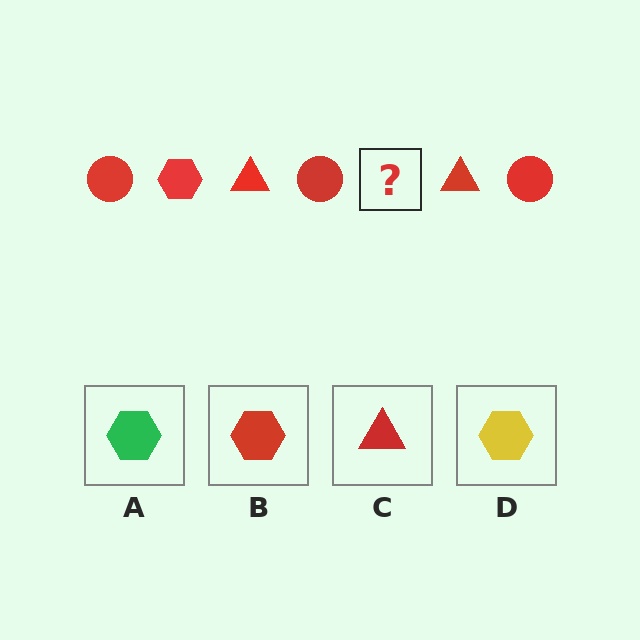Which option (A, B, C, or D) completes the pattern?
B.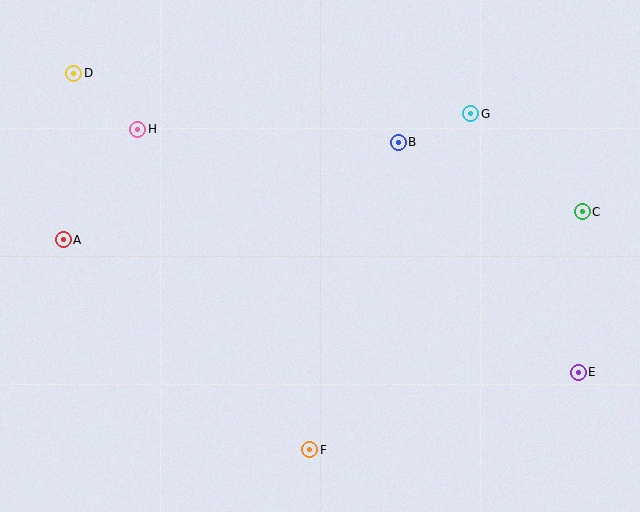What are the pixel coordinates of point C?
Point C is at (582, 212).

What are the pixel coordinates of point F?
Point F is at (310, 450).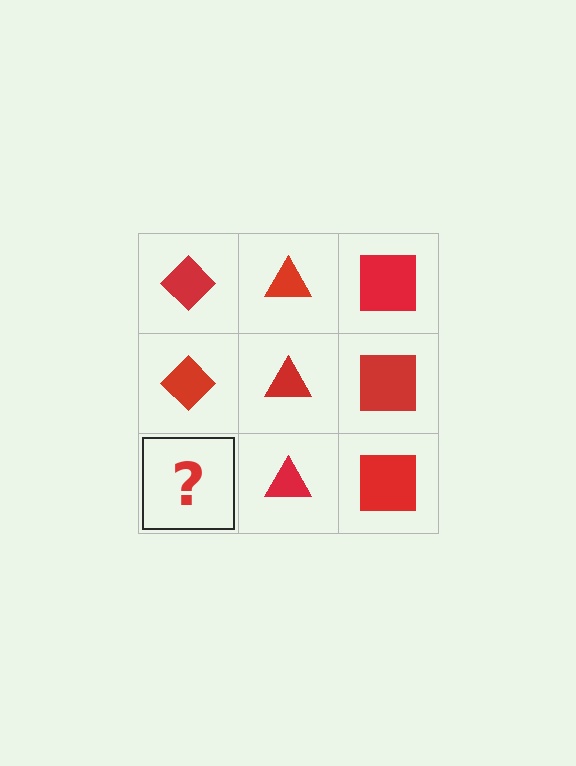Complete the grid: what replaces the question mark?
The question mark should be replaced with a red diamond.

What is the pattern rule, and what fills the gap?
The rule is that each column has a consistent shape. The gap should be filled with a red diamond.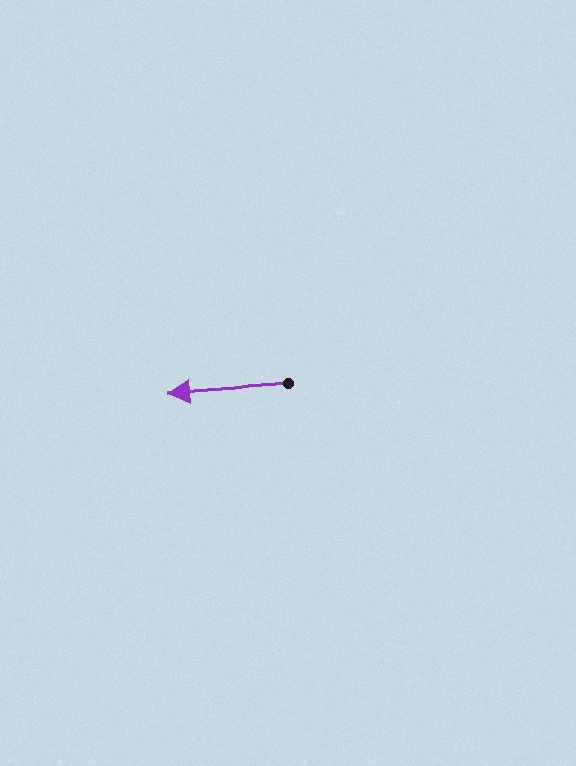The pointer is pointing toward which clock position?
Roughly 9 o'clock.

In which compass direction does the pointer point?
West.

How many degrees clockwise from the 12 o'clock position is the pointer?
Approximately 266 degrees.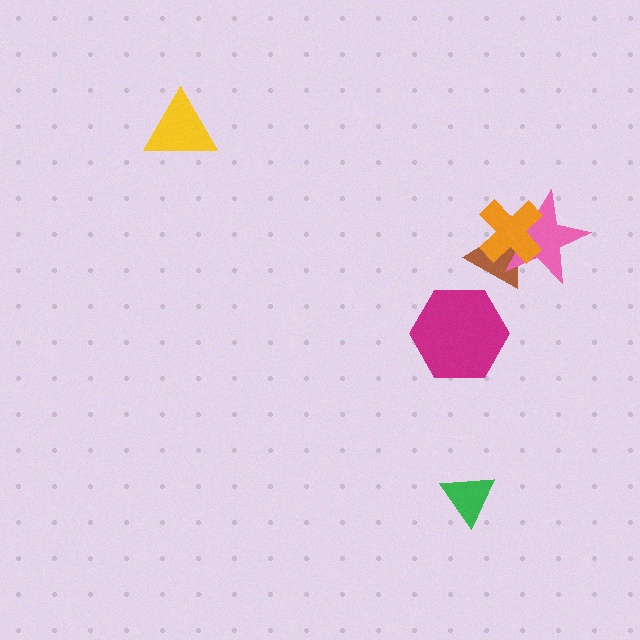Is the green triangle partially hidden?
No, no other shape covers it.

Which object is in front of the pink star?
The orange cross is in front of the pink star.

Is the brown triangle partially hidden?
Yes, it is partially covered by another shape.